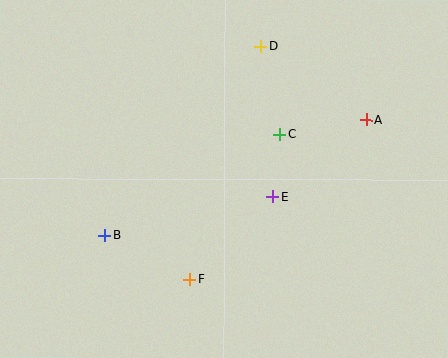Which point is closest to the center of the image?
Point E at (272, 197) is closest to the center.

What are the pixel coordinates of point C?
Point C is at (280, 134).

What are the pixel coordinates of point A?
Point A is at (367, 120).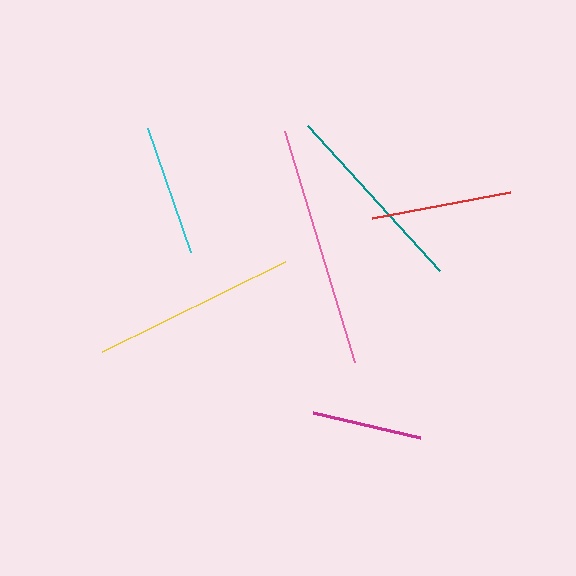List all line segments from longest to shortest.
From longest to shortest: pink, yellow, teal, red, cyan, magenta.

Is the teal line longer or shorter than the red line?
The teal line is longer than the red line.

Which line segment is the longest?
The pink line is the longest at approximately 240 pixels.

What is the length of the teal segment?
The teal segment is approximately 195 pixels long.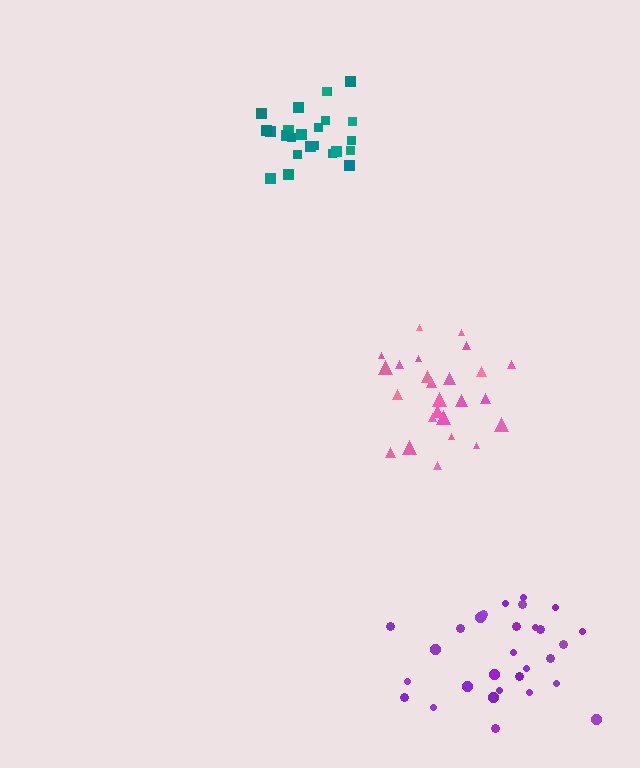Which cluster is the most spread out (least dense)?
Purple.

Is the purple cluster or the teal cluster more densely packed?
Teal.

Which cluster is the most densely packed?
Teal.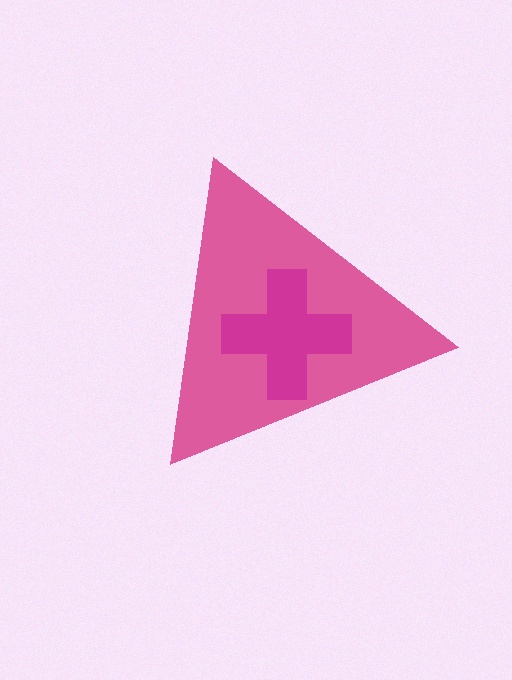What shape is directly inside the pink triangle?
The magenta cross.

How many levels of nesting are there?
2.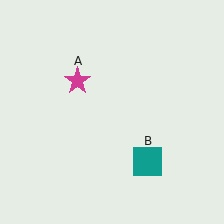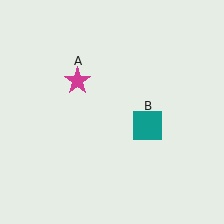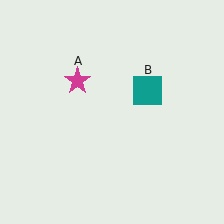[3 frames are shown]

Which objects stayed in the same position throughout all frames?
Magenta star (object A) remained stationary.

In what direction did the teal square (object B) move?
The teal square (object B) moved up.